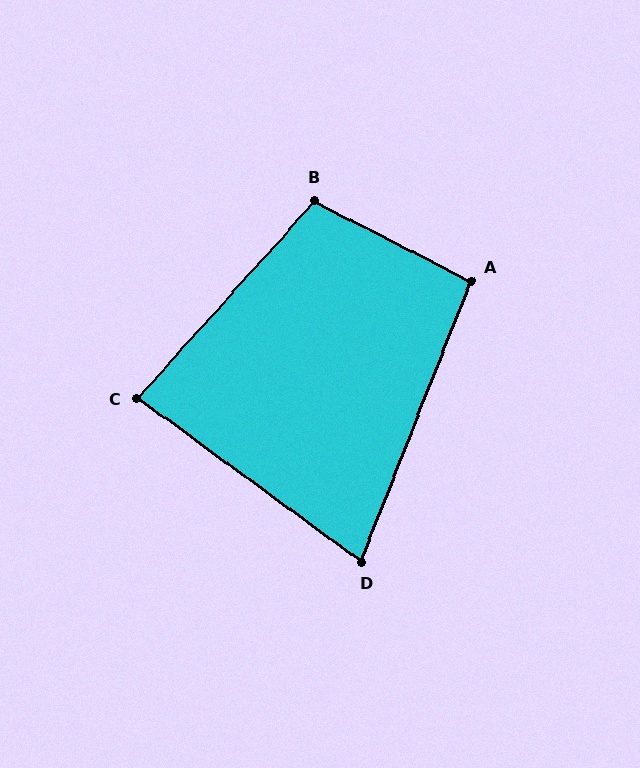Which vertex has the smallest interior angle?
D, at approximately 75 degrees.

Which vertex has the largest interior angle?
B, at approximately 105 degrees.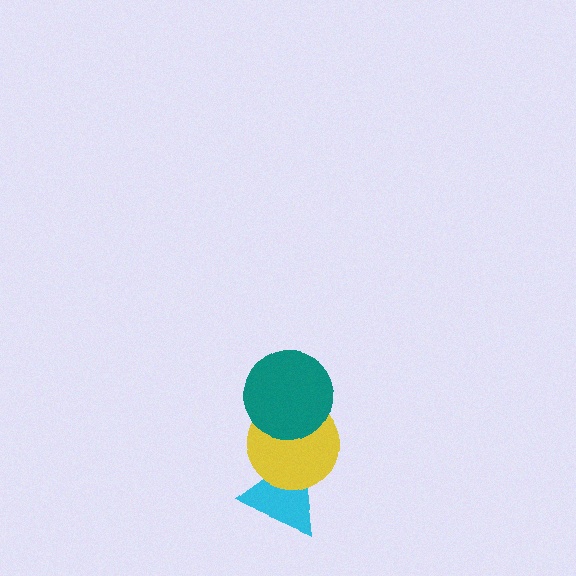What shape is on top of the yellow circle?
The teal circle is on top of the yellow circle.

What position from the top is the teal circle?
The teal circle is 1st from the top.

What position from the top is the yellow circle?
The yellow circle is 2nd from the top.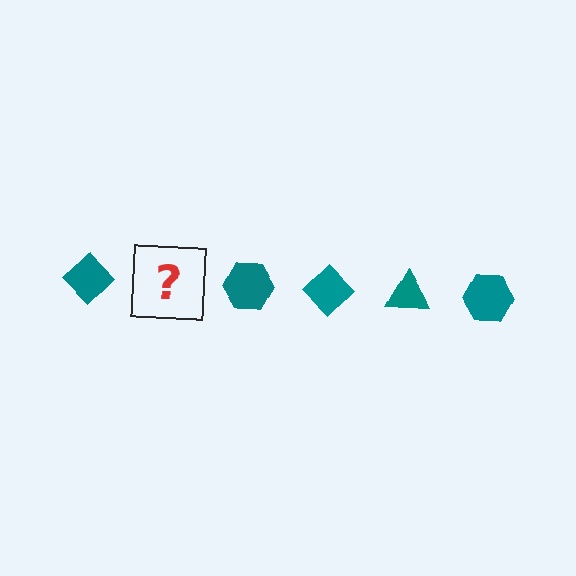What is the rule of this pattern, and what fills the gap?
The rule is that the pattern cycles through diamond, triangle, hexagon shapes in teal. The gap should be filled with a teal triangle.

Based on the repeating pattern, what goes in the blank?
The blank should be a teal triangle.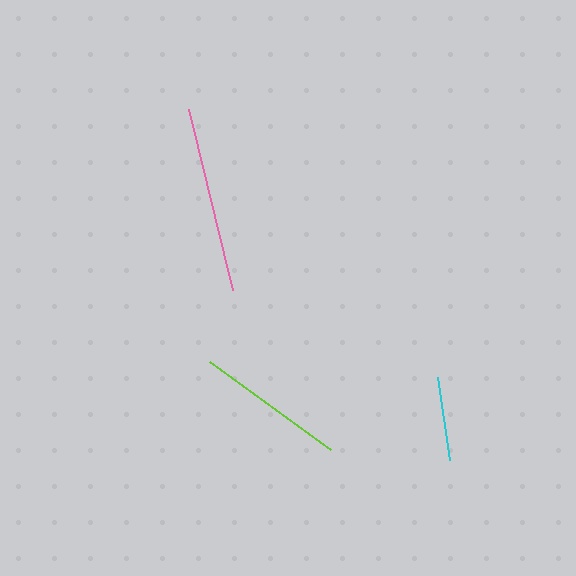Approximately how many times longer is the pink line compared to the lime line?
The pink line is approximately 1.2 times the length of the lime line.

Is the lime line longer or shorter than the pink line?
The pink line is longer than the lime line.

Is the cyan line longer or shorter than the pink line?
The pink line is longer than the cyan line.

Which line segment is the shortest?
The cyan line is the shortest at approximately 83 pixels.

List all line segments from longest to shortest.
From longest to shortest: pink, lime, cyan.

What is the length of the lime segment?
The lime segment is approximately 150 pixels long.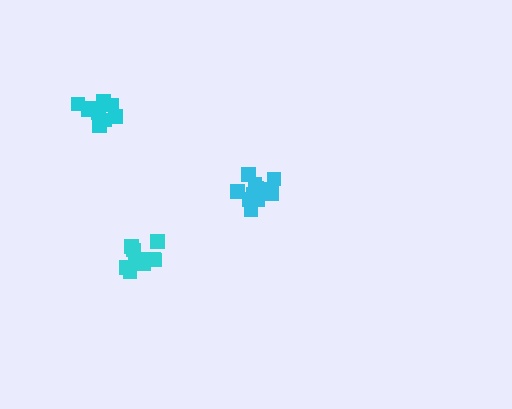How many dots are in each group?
Group 1: 13 dots, Group 2: 12 dots, Group 3: 10 dots (35 total).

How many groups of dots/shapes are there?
There are 3 groups.